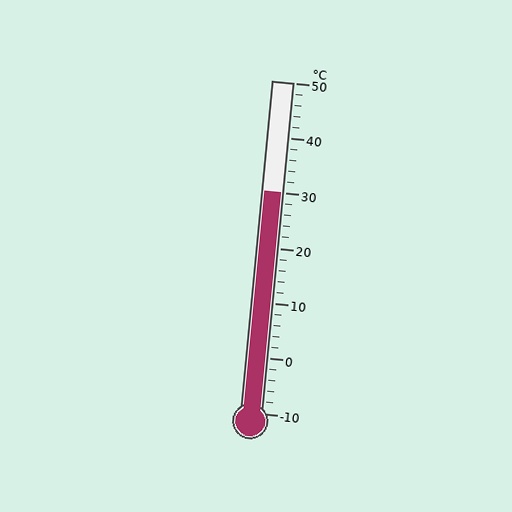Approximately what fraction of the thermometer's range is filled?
The thermometer is filled to approximately 65% of its range.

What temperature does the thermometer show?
The thermometer shows approximately 30°C.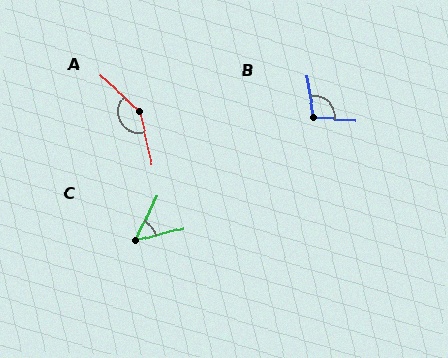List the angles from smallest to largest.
C (50°), B (103°), A (146°).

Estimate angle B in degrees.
Approximately 103 degrees.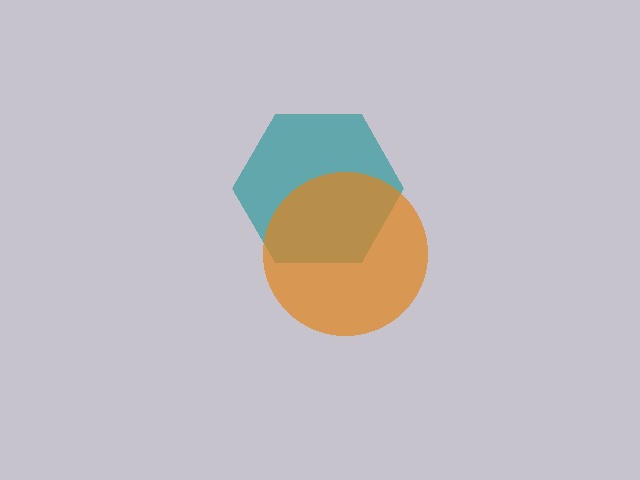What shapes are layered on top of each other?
The layered shapes are: a teal hexagon, an orange circle.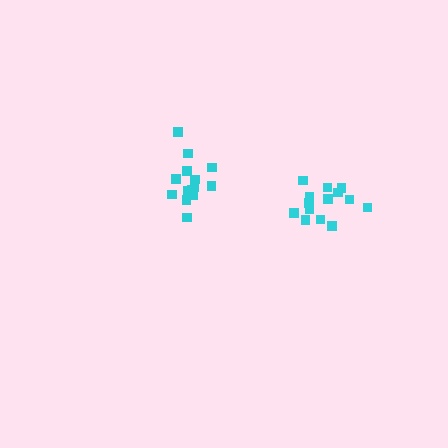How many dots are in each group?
Group 1: 14 dots, Group 2: 14 dots (28 total).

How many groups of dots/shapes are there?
There are 2 groups.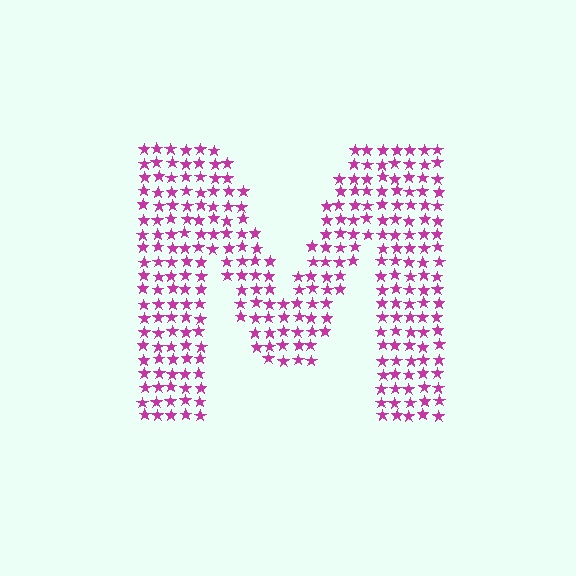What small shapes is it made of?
It is made of small stars.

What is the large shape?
The large shape is the letter M.